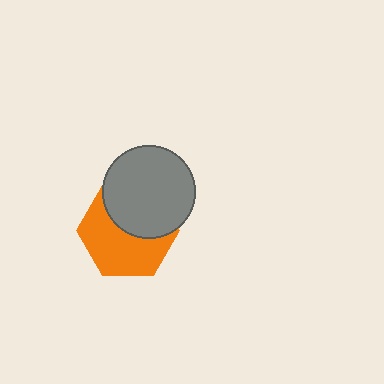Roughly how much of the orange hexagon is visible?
About half of it is visible (roughly 57%).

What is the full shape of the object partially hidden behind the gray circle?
The partially hidden object is an orange hexagon.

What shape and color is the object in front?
The object in front is a gray circle.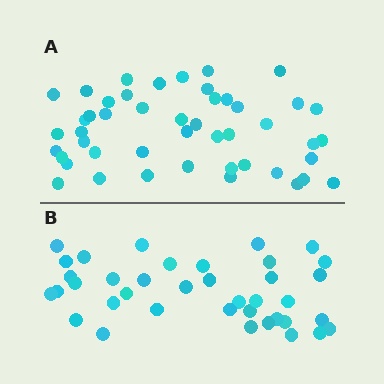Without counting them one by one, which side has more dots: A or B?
Region A (the top region) has more dots.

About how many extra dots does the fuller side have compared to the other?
Region A has roughly 8 or so more dots than region B.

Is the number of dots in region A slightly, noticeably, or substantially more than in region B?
Region A has only slightly more — the two regions are fairly close. The ratio is roughly 1.2 to 1.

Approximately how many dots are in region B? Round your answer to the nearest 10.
About 40 dots. (The exact count is 38, which rounds to 40.)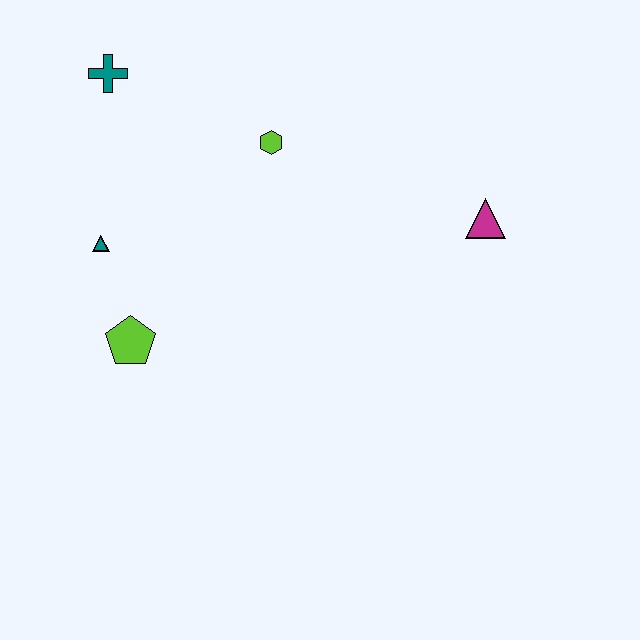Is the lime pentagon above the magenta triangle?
No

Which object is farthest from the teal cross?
The magenta triangle is farthest from the teal cross.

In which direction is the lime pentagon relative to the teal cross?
The lime pentagon is below the teal cross.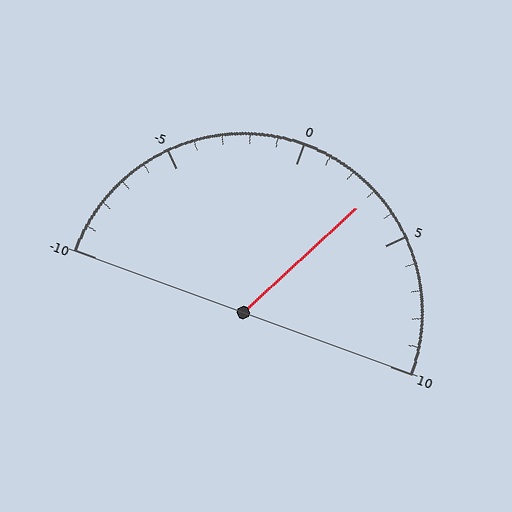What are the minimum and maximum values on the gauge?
The gauge ranges from -10 to 10.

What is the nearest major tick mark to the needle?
The nearest major tick mark is 5.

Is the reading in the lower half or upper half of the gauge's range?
The reading is in the upper half of the range (-10 to 10).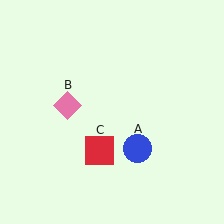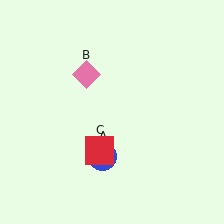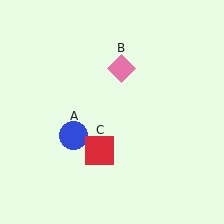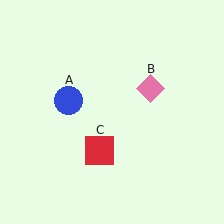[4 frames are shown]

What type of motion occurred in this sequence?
The blue circle (object A), pink diamond (object B) rotated clockwise around the center of the scene.